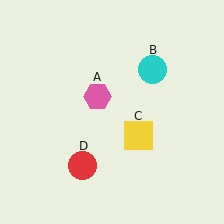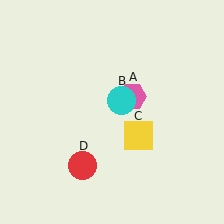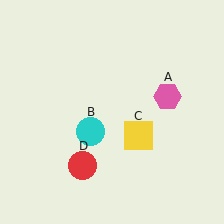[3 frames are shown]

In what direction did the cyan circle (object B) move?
The cyan circle (object B) moved down and to the left.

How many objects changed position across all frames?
2 objects changed position: pink hexagon (object A), cyan circle (object B).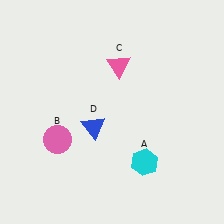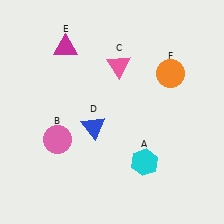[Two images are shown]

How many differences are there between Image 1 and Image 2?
There are 2 differences between the two images.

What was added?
A magenta triangle (E), an orange circle (F) were added in Image 2.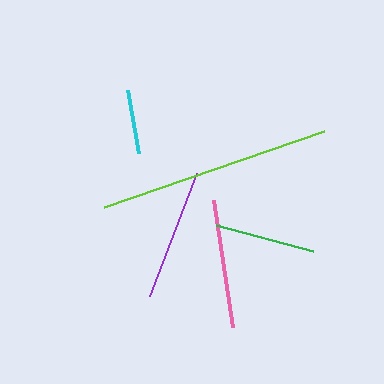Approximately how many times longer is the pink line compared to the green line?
The pink line is approximately 1.3 times the length of the green line.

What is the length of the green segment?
The green segment is approximately 100 pixels long.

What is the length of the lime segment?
The lime segment is approximately 233 pixels long.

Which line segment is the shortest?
The cyan line is the shortest at approximately 64 pixels.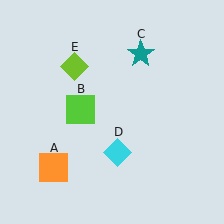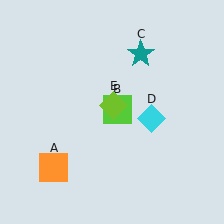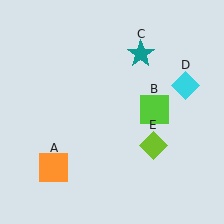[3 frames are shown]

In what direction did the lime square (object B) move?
The lime square (object B) moved right.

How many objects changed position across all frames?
3 objects changed position: lime square (object B), cyan diamond (object D), lime diamond (object E).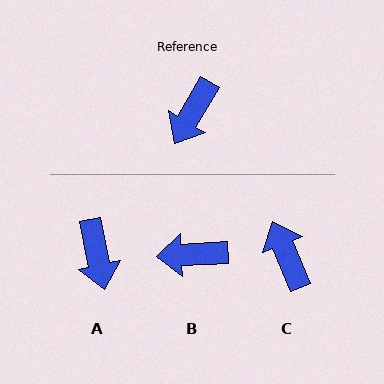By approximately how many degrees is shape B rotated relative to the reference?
Approximately 57 degrees clockwise.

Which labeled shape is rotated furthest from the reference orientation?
C, about 127 degrees away.